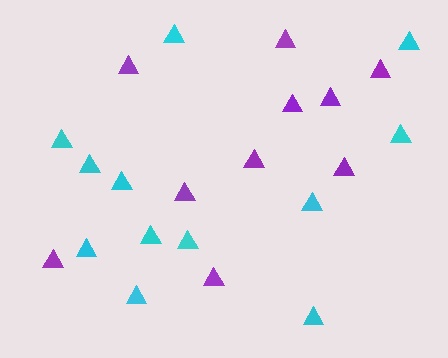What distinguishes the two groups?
There are 2 groups: one group of purple triangles (10) and one group of cyan triangles (12).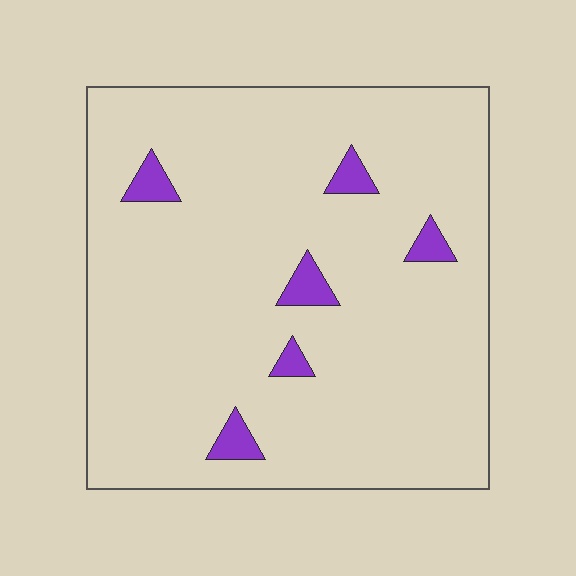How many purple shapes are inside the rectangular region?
6.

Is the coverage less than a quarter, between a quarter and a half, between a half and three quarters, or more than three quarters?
Less than a quarter.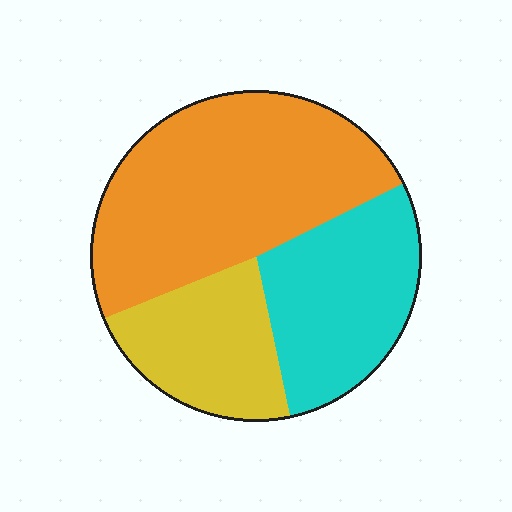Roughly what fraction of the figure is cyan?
Cyan takes up about one quarter (1/4) of the figure.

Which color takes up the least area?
Yellow, at roughly 20%.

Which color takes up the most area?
Orange, at roughly 50%.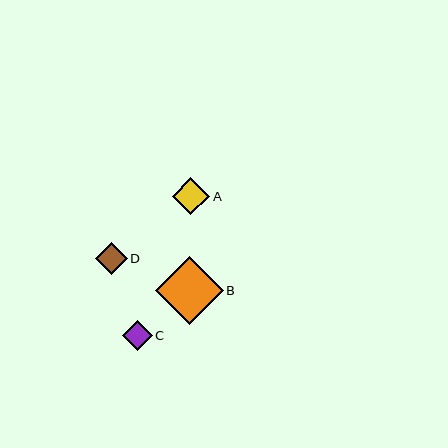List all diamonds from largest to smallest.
From largest to smallest: B, A, D, C.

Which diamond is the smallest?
Diamond C is the smallest with a size of approximately 30 pixels.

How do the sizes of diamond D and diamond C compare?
Diamond D and diamond C are approximately the same size.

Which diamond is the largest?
Diamond B is the largest with a size of approximately 68 pixels.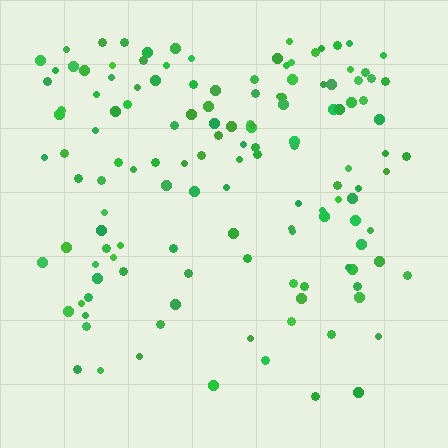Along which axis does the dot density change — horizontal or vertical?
Vertical.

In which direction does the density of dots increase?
From bottom to top, with the top side densest.